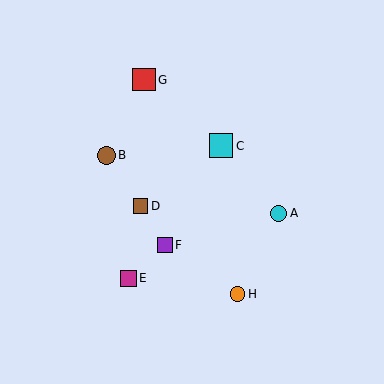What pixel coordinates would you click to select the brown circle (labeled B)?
Click at (106, 155) to select the brown circle B.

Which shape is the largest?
The cyan square (labeled C) is the largest.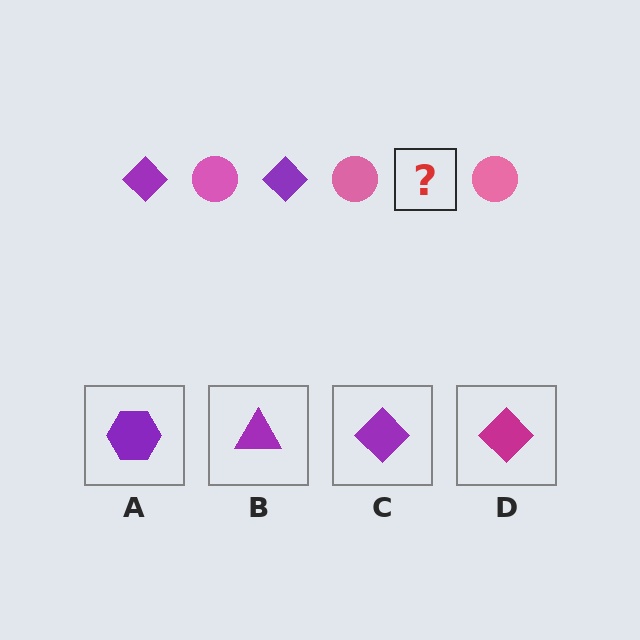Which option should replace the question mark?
Option C.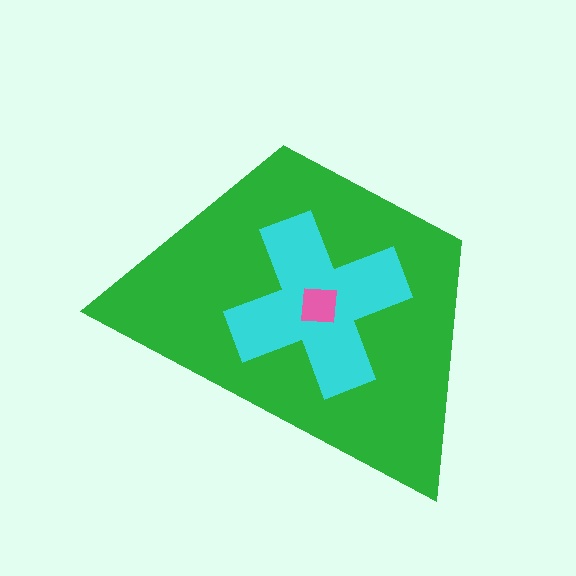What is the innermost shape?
The pink square.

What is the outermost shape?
The green trapezoid.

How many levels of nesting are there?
3.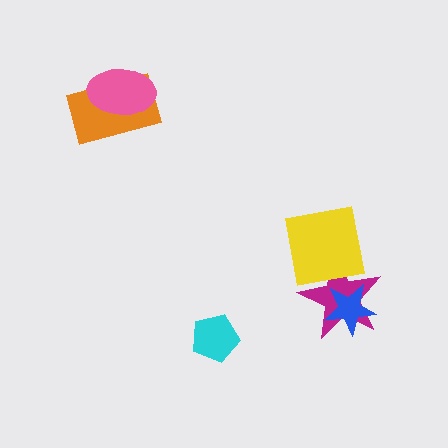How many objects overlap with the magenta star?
2 objects overlap with the magenta star.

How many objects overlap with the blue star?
2 objects overlap with the blue star.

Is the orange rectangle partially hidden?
Yes, it is partially covered by another shape.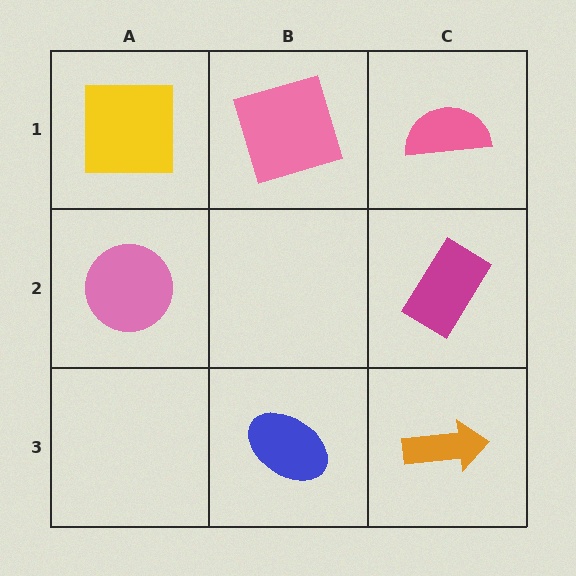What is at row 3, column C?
An orange arrow.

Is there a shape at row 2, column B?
No, that cell is empty.